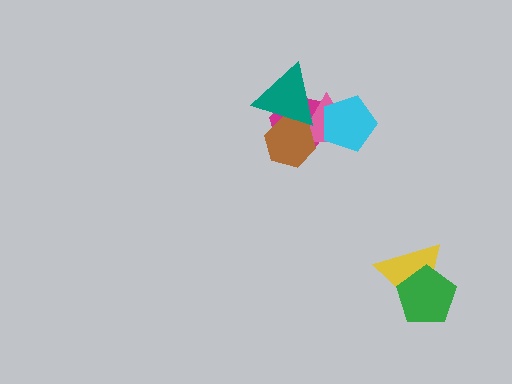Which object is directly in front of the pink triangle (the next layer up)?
The brown hexagon is directly in front of the pink triangle.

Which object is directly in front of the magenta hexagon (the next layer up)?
The pink triangle is directly in front of the magenta hexagon.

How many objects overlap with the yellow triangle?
1 object overlaps with the yellow triangle.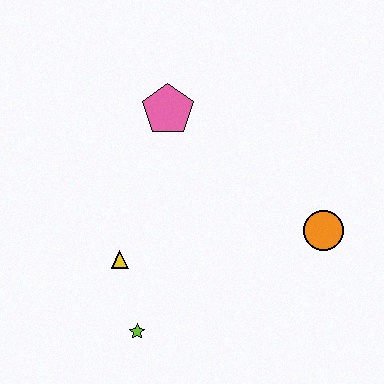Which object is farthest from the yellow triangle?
The orange circle is farthest from the yellow triangle.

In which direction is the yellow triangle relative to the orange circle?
The yellow triangle is to the left of the orange circle.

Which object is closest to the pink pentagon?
The yellow triangle is closest to the pink pentagon.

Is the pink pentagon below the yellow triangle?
No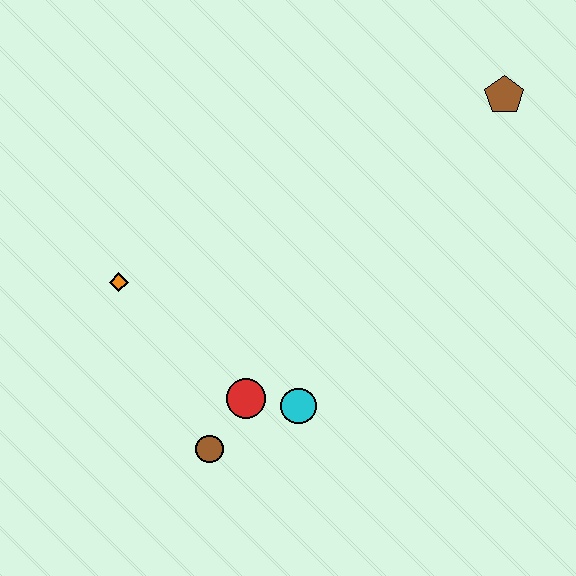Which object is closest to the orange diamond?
The red circle is closest to the orange diamond.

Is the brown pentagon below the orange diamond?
No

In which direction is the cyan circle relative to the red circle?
The cyan circle is to the right of the red circle.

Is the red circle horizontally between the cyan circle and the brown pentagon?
No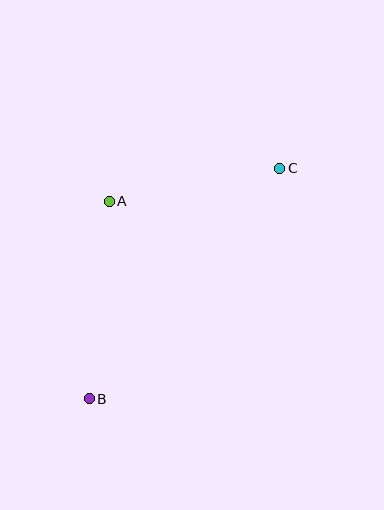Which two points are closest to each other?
Points A and C are closest to each other.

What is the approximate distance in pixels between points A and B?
The distance between A and B is approximately 198 pixels.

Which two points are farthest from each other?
Points B and C are farthest from each other.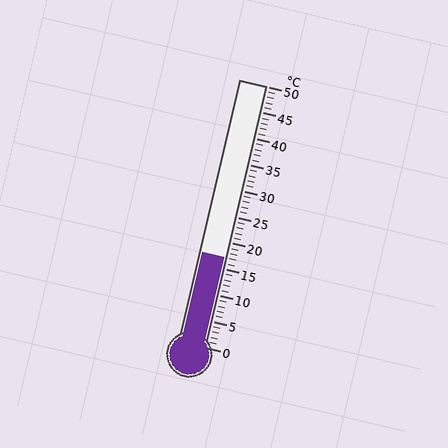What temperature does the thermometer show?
The thermometer shows approximately 17°C.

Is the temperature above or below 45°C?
The temperature is below 45°C.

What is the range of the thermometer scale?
The thermometer scale ranges from 0°C to 50°C.